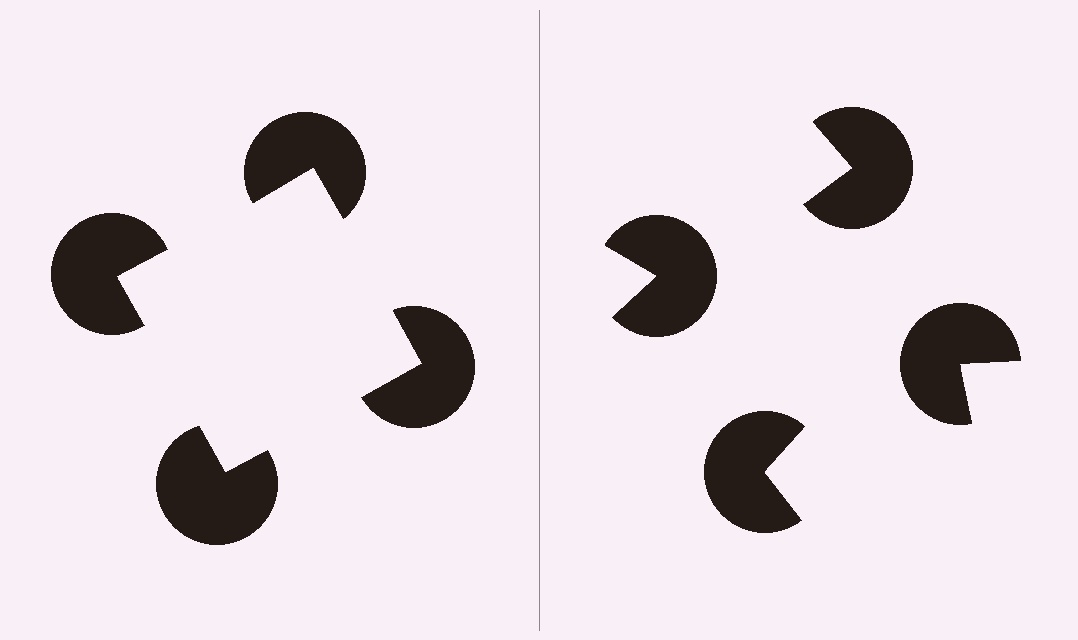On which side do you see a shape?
An illusory square appears on the left side. On the right side the wedge cuts are rotated, so no coherent shape forms.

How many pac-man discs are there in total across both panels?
8 — 4 on each side.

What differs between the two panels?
The pac-man discs are positioned identically on both sides; only the wedge orientations differ. On the left they align to a square; on the right they are misaligned.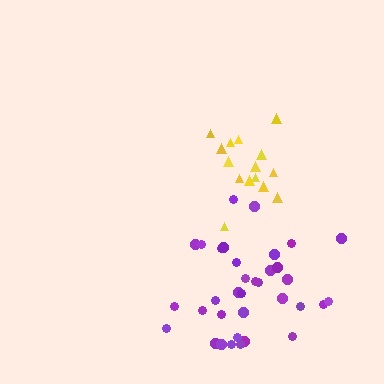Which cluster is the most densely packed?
Purple.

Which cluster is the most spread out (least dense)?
Yellow.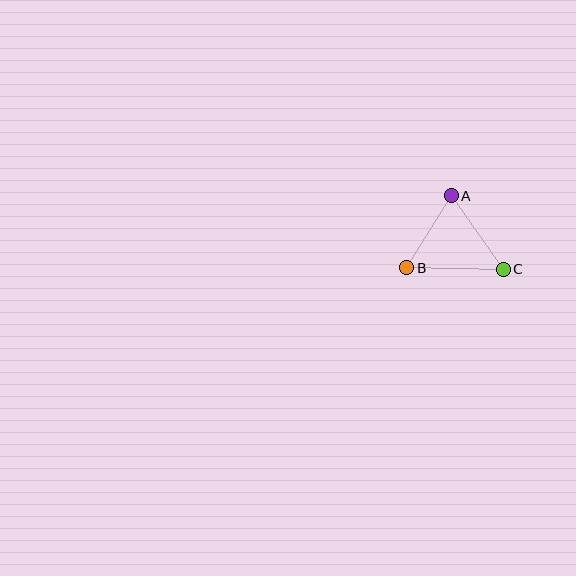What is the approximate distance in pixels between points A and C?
The distance between A and C is approximately 90 pixels.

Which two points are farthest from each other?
Points B and C are farthest from each other.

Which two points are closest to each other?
Points A and B are closest to each other.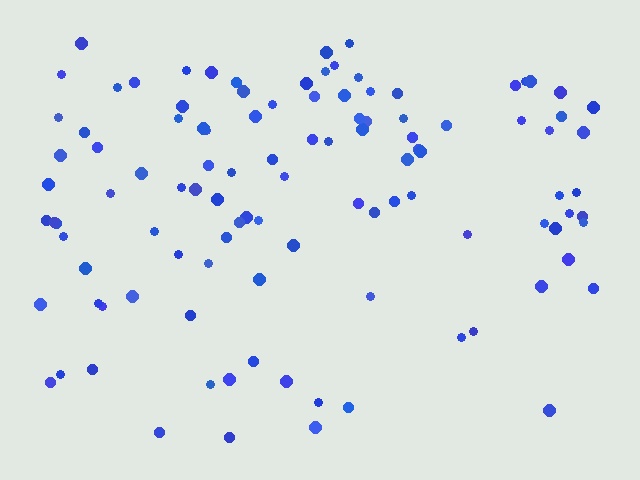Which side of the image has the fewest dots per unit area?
The bottom.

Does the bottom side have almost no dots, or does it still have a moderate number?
Still a moderate number, just noticeably fewer than the top.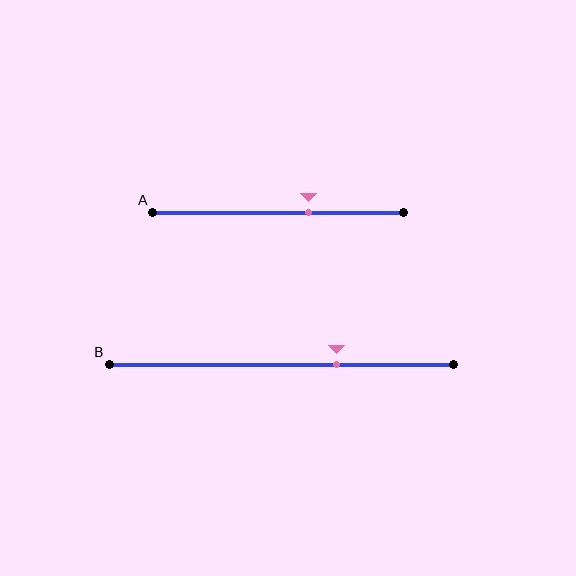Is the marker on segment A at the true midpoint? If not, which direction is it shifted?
No, the marker on segment A is shifted to the right by about 12% of the segment length.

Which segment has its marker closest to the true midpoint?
Segment A has its marker closest to the true midpoint.